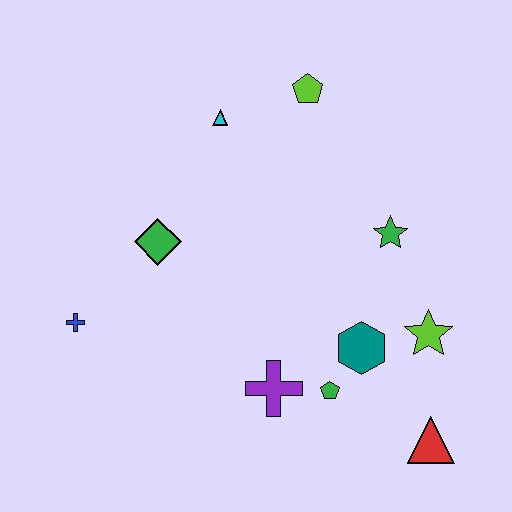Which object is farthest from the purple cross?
The lime pentagon is farthest from the purple cross.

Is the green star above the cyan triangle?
No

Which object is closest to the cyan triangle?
The lime pentagon is closest to the cyan triangle.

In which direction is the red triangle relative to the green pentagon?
The red triangle is to the right of the green pentagon.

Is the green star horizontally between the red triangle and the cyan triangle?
Yes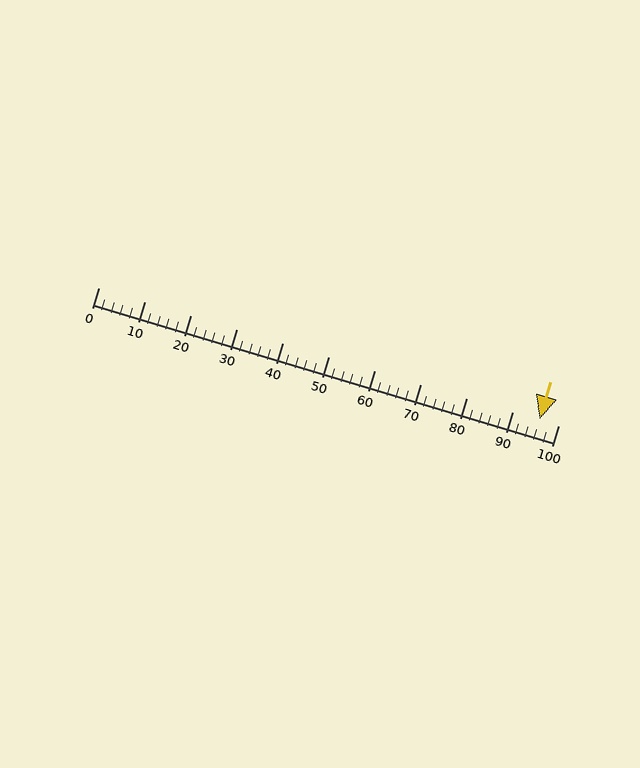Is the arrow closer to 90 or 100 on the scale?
The arrow is closer to 100.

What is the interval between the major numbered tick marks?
The major tick marks are spaced 10 units apart.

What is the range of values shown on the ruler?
The ruler shows values from 0 to 100.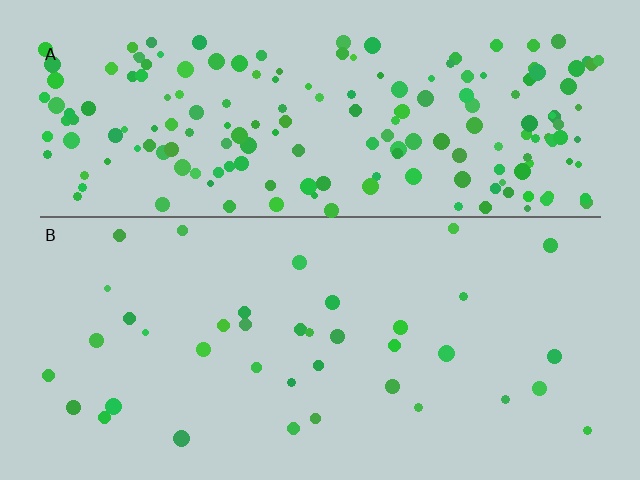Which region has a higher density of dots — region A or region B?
A (the top).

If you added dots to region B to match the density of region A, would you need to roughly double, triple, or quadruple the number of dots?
Approximately quadruple.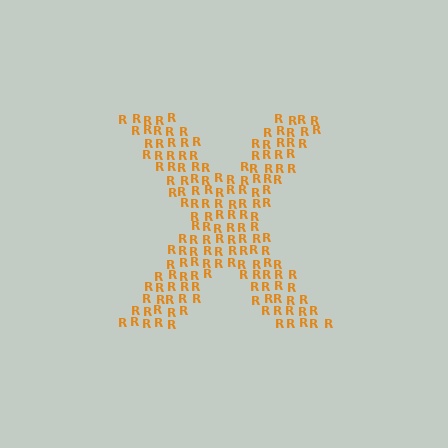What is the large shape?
The large shape is the letter X.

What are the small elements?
The small elements are letter R's.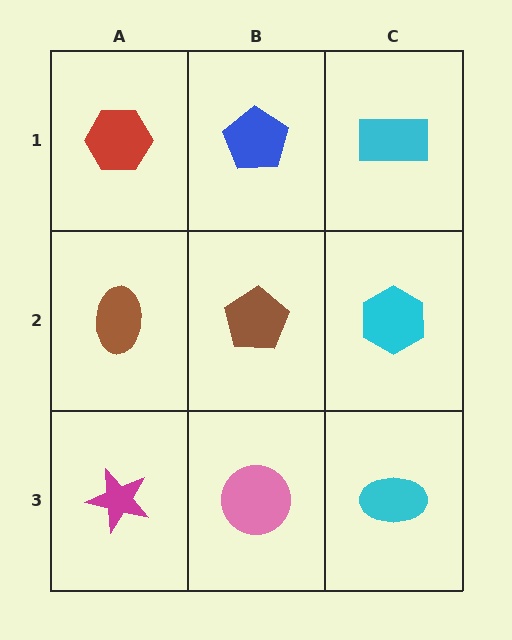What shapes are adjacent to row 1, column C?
A cyan hexagon (row 2, column C), a blue pentagon (row 1, column B).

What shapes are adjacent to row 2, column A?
A red hexagon (row 1, column A), a magenta star (row 3, column A), a brown pentagon (row 2, column B).